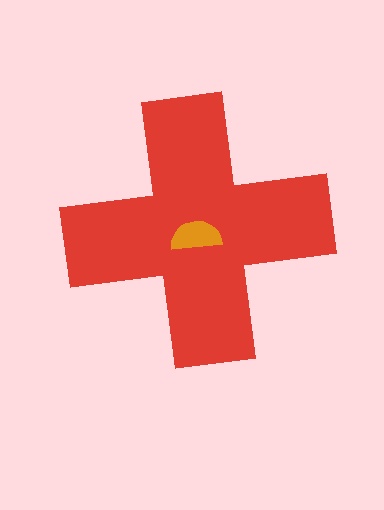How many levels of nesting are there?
2.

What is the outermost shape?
The red cross.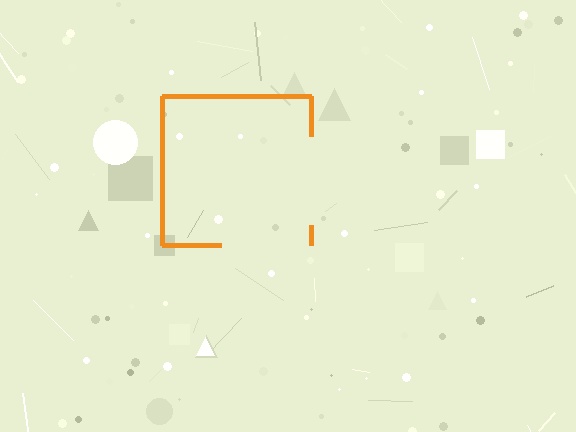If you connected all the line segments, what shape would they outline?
They would outline a square.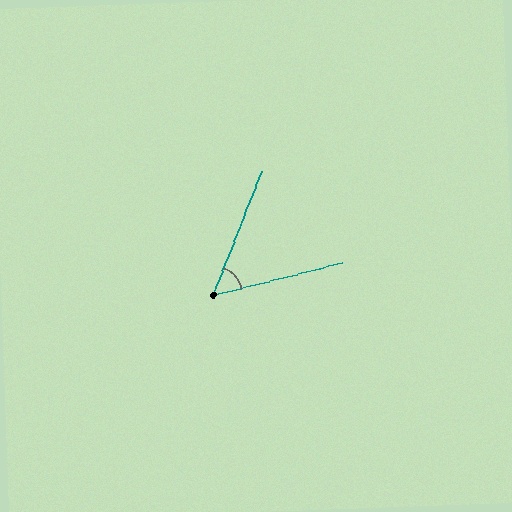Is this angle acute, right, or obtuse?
It is acute.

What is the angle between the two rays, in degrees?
Approximately 55 degrees.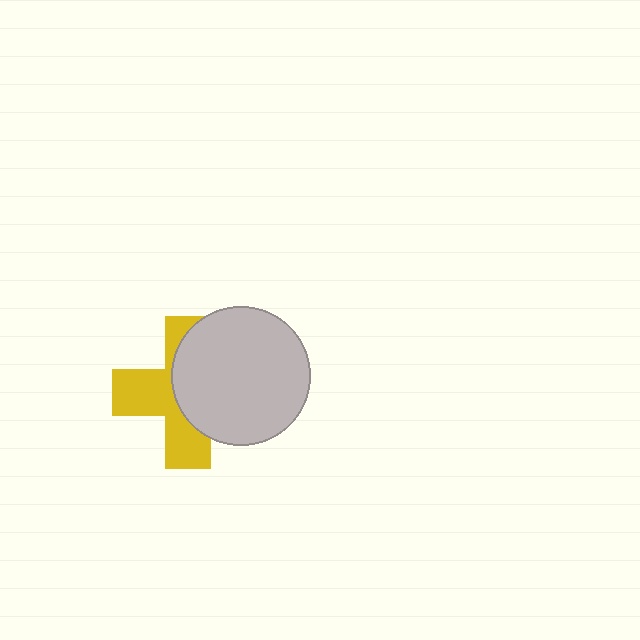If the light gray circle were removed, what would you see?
You would see the complete yellow cross.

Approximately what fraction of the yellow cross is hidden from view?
Roughly 51% of the yellow cross is hidden behind the light gray circle.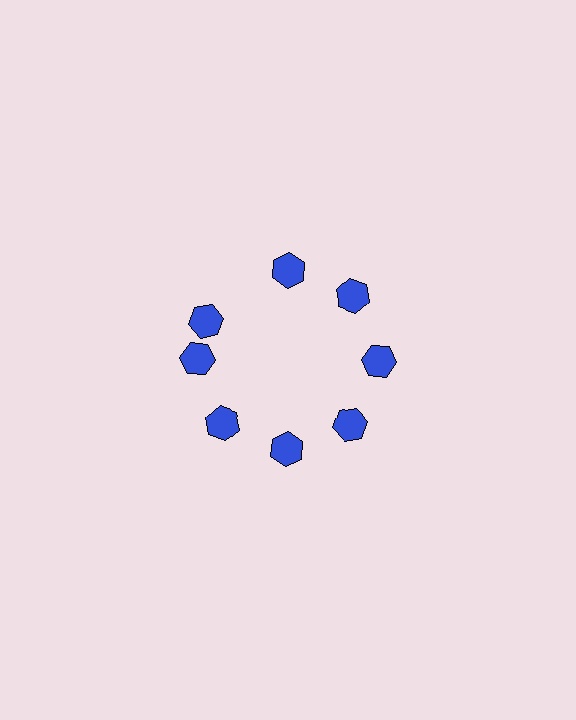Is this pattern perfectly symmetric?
No. The 8 blue hexagons are arranged in a ring, but one element near the 10 o'clock position is rotated out of alignment along the ring, breaking the 8-fold rotational symmetry.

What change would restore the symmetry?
The symmetry would be restored by rotating it back into even spacing with its neighbors so that all 8 hexagons sit at equal angles and equal distance from the center.